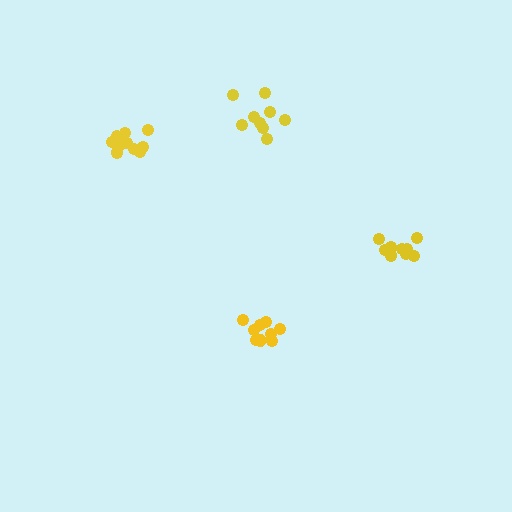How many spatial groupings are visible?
There are 4 spatial groupings.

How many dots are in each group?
Group 1: 9 dots, Group 2: 9 dots, Group 3: 9 dots, Group 4: 12 dots (39 total).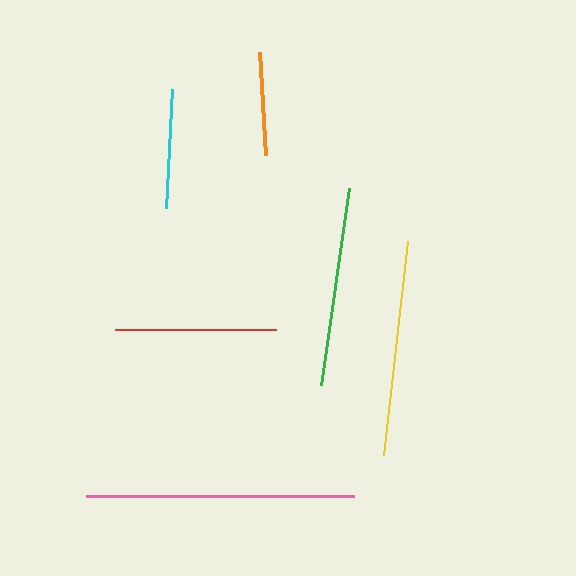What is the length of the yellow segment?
The yellow segment is approximately 216 pixels long.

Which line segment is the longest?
The pink line is the longest at approximately 268 pixels.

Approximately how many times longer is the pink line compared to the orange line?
The pink line is approximately 2.6 times the length of the orange line.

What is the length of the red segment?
The red segment is approximately 161 pixels long.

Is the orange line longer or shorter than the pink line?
The pink line is longer than the orange line.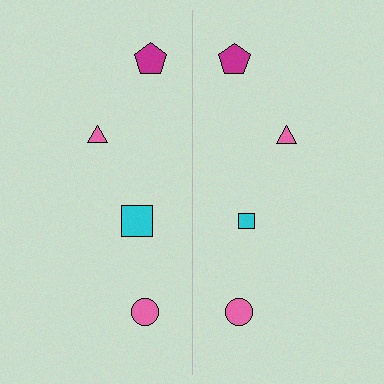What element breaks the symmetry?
The cyan square on the right side has a different size than its mirror counterpart.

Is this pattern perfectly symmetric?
No, the pattern is not perfectly symmetric. The cyan square on the right side has a different size than its mirror counterpart.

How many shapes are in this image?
There are 8 shapes in this image.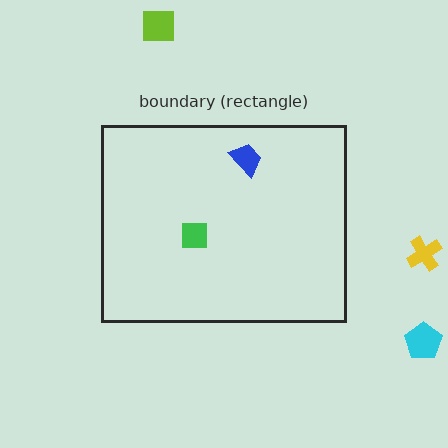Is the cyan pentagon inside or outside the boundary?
Outside.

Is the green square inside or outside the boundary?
Inside.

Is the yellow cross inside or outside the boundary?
Outside.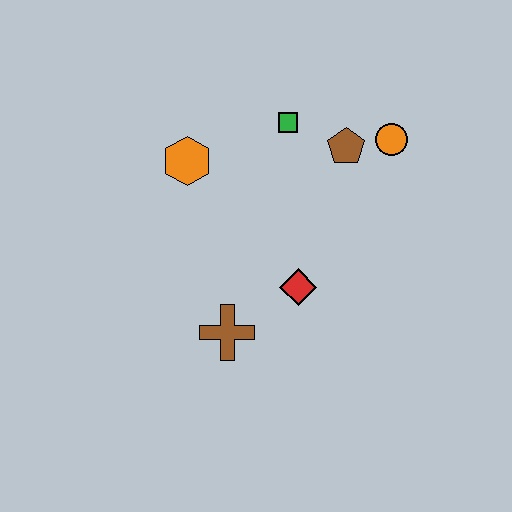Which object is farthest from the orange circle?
The brown cross is farthest from the orange circle.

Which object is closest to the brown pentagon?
The orange circle is closest to the brown pentagon.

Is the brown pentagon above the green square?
No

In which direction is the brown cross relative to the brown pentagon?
The brown cross is below the brown pentagon.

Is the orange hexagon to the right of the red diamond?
No